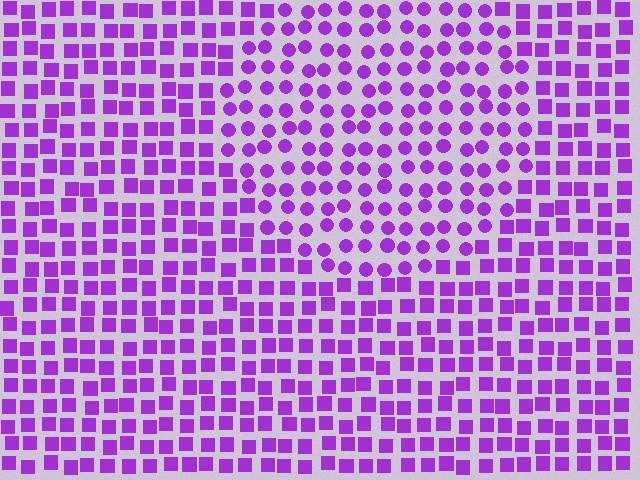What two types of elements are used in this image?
The image uses circles inside the circle region and squares outside it.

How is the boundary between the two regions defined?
The boundary is defined by a change in element shape: circles inside vs. squares outside. All elements share the same color and spacing.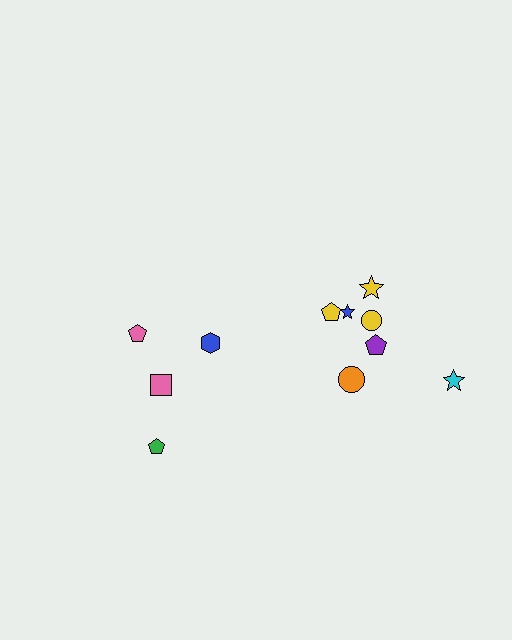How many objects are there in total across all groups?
There are 11 objects.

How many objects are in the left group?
There are 4 objects.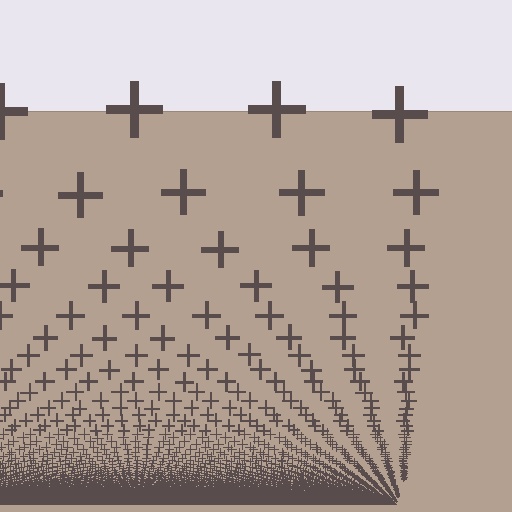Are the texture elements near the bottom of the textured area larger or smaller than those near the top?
Smaller. The gradient is inverted — elements near the bottom are smaller and denser.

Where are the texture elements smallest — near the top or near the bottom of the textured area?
Near the bottom.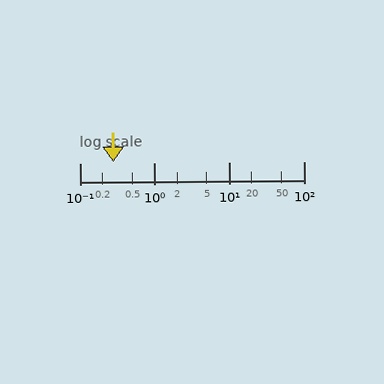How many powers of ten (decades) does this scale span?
The scale spans 3 decades, from 0.1 to 100.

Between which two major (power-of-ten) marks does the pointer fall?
The pointer is between 0.1 and 1.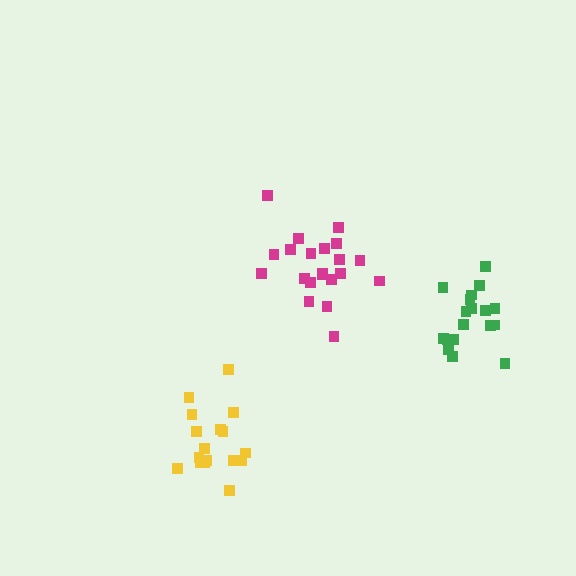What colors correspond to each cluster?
The clusters are colored: magenta, green, yellow.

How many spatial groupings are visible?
There are 3 spatial groupings.